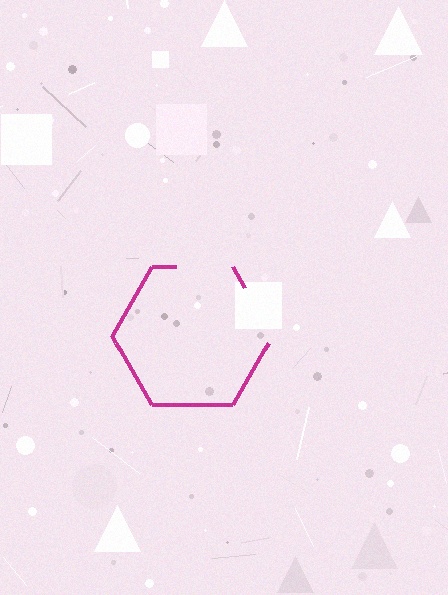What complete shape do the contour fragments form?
The contour fragments form a hexagon.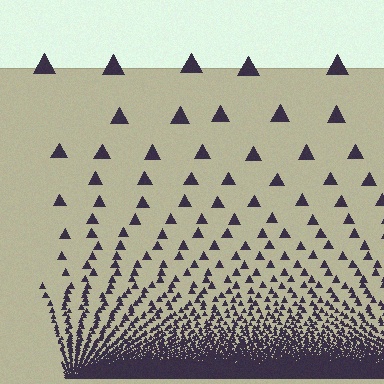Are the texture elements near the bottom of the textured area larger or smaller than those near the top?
Smaller. The gradient is inverted — elements near the bottom are smaller and denser.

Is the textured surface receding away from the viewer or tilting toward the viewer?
The surface appears to tilt toward the viewer. Texture elements get larger and sparser toward the top.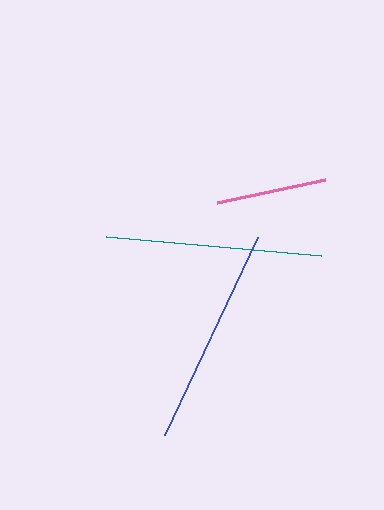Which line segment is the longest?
The blue line is the longest at approximately 219 pixels.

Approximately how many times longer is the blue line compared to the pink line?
The blue line is approximately 2.0 times the length of the pink line.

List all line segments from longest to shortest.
From longest to shortest: blue, teal, pink.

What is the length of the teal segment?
The teal segment is approximately 216 pixels long.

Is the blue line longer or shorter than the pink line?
The blue line is longer than the pink line.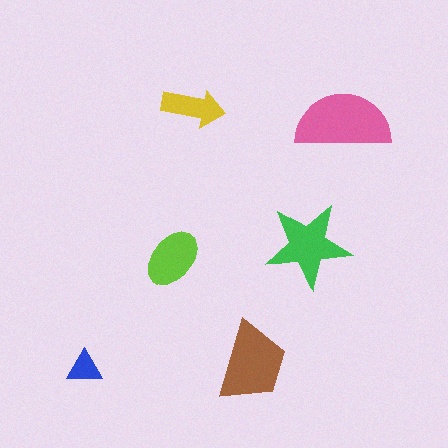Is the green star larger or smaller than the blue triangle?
Larger.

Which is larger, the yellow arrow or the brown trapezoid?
The brown trapezoid.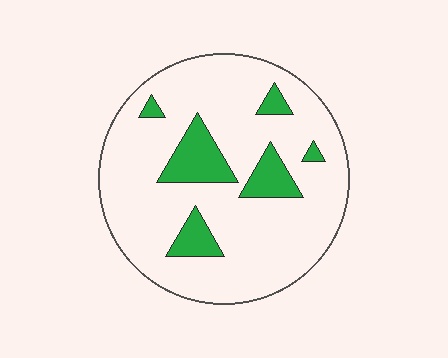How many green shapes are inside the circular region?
6.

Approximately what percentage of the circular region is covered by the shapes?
Approximately 15%.